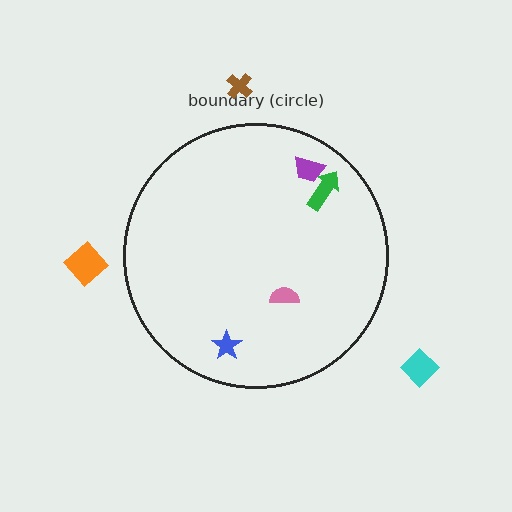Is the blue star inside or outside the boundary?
Inside.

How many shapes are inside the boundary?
4 inside, 3 outside.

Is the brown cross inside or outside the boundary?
Outside.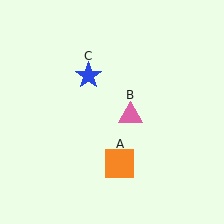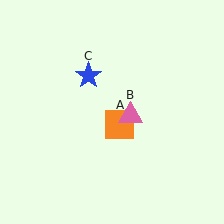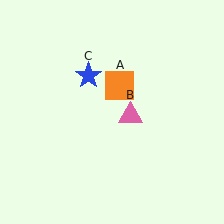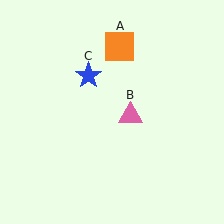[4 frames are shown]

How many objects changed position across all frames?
1 object changed position: orange square (object A).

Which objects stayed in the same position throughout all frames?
Pink triangle (object B) and blue star (object C) remained stationary.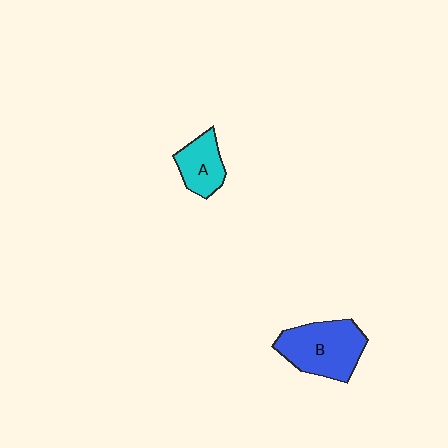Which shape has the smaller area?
Shape A (cyan).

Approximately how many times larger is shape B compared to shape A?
Approximately 1.8 times.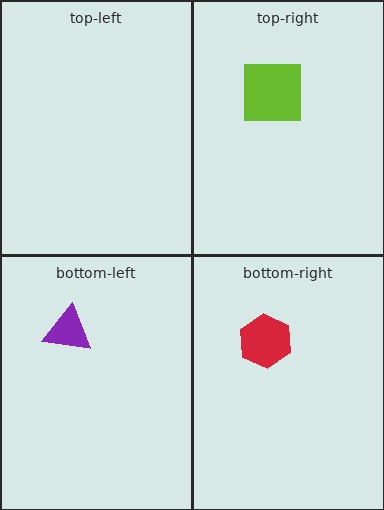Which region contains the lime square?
The top-right region.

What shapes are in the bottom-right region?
The red hexagon.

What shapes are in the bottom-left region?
The purple triangle.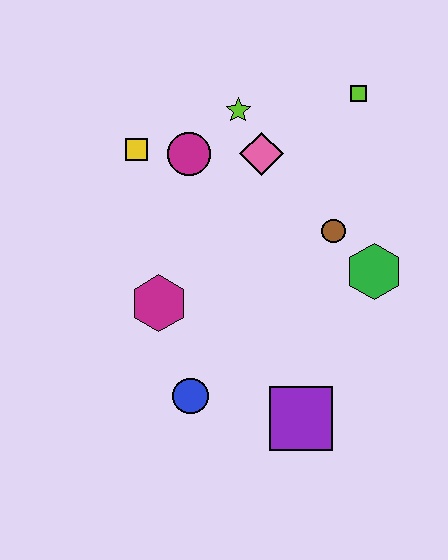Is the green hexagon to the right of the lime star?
Yes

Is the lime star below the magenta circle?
No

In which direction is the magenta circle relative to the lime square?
The magenta circle is to the left of the lime square.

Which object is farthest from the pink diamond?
The purple square is farthest from the pink diamond.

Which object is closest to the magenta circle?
The yellow square is closest to the magenta circle.